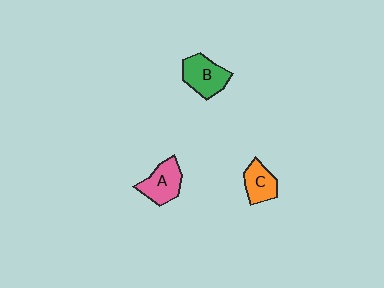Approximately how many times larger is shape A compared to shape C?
Approximately 1.2 times.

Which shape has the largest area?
Shape B (green).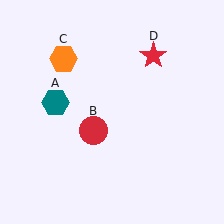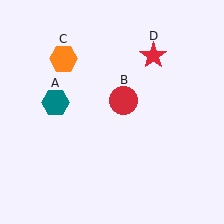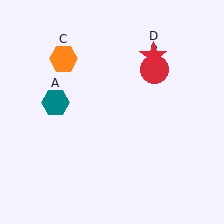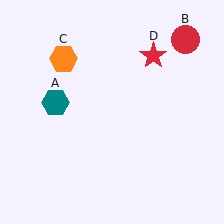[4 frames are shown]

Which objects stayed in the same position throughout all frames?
Teal hexagon (object A) and orange hexagon (object C) and red star (object D) remained stationary.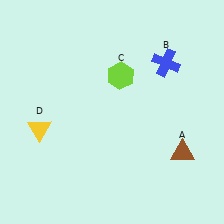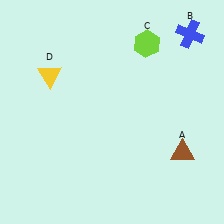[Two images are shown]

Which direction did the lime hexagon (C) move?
The lime hexagon (C) moved up.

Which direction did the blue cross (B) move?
The blue cross (B) moved up.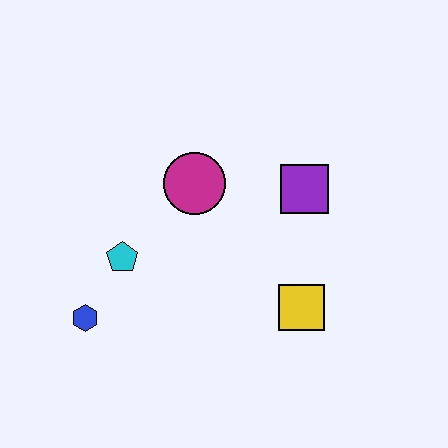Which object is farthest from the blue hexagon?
The purple square is farthest from the blue hexagon.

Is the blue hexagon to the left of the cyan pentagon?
Yes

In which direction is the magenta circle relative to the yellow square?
The magenta circle is above the yellow square.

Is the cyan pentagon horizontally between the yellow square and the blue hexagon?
Yes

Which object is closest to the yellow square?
The purple square is closest to the yellow square.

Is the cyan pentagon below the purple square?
Yes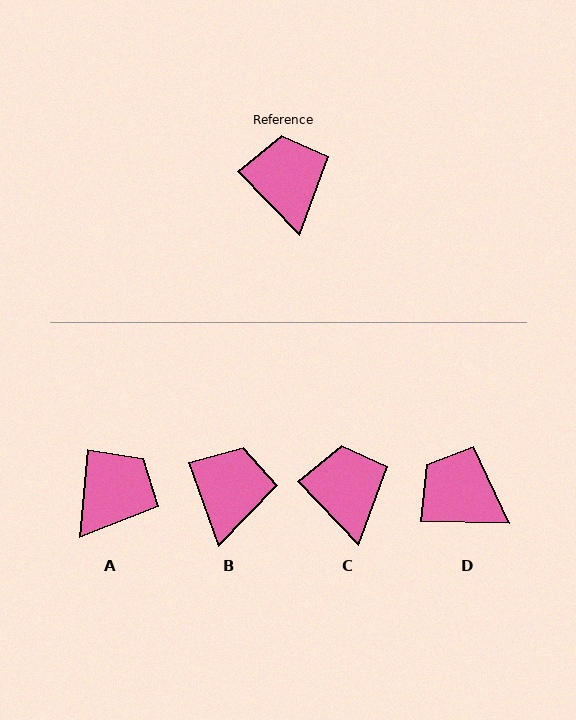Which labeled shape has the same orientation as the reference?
C.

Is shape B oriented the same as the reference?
No, it is off by about 24 degrees.